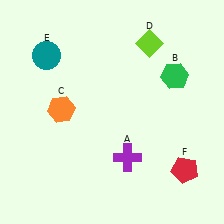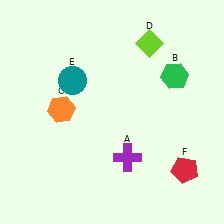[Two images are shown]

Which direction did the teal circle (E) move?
The teal circle (E) moved right.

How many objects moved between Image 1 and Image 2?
1 object moved between the two images.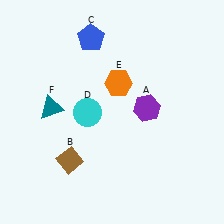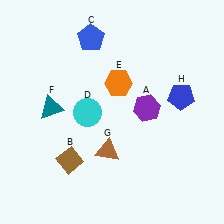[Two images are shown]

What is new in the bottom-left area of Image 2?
A brown triangle (G) was added in the bottom-left area of Image 2.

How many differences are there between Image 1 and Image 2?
There are 2 differences between the two images.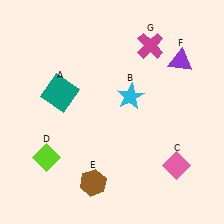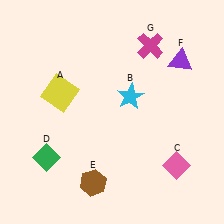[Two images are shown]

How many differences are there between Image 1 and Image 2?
There are 2 differences between the two images.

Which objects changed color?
A changed from teal to yellow. D changed from lime to green.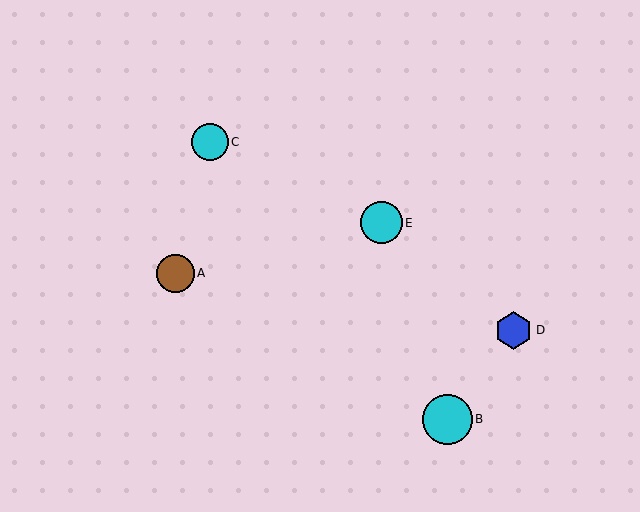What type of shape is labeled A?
Shape A is a brown circle.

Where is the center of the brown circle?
The center of the brown circle is at (175, 273).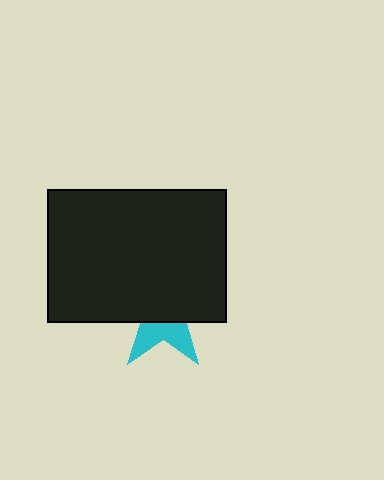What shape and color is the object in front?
The object in front is a black rectangle.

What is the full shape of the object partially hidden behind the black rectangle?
The partially hidden object is a cyan star.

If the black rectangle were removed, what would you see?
You would see the complete cyan star.